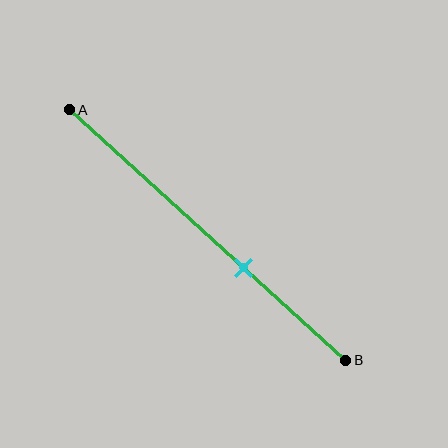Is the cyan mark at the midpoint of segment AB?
No, the mark is at about 65% from A, not at the 50% midpoint.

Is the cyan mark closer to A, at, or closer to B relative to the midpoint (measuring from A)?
The cyan mark is closer to point B than the midpoint of segment AB.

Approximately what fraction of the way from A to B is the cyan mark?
The cyan mark is approximately 65% of the way from A to B.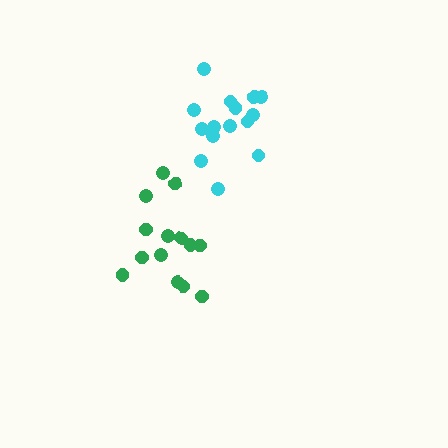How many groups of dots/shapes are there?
There are 2 groups.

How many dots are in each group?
Group 1: 14 dots, Group 2: 15 dots (29 total).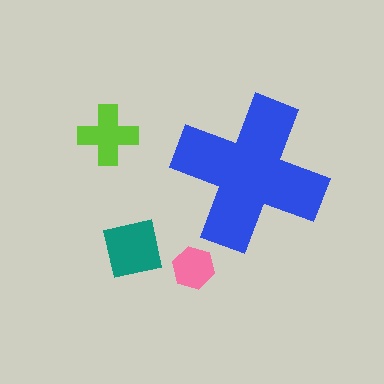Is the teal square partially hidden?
No, the teal square is fully visible.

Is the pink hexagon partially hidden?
No, the pink hexagon is fully visible.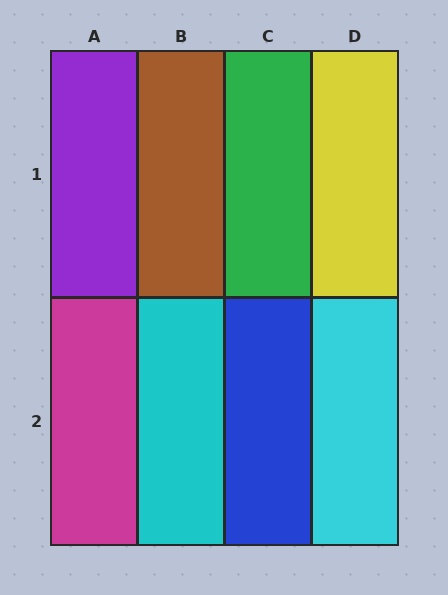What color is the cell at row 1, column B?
Brown.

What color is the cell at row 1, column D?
Yellow.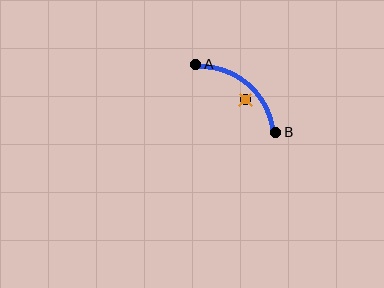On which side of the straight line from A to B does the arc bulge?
The arc bulges above and to the right of the straight line connecting A and B.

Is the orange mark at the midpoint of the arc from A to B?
No — the orange mark does not lie on the arc at all. It sits slightly inside the curve.